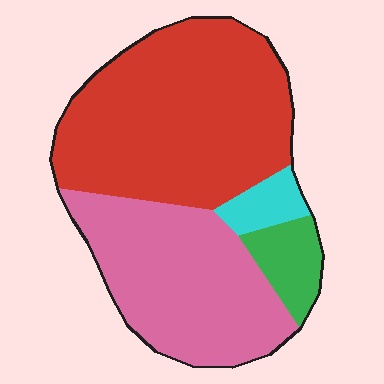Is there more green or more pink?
Pink.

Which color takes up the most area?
Red, at roughly 50%.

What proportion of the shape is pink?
Pink takes up between a third and a half of the shape.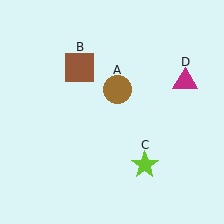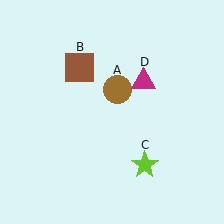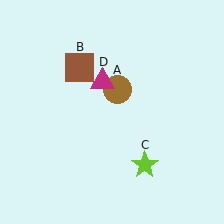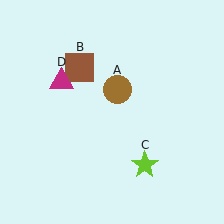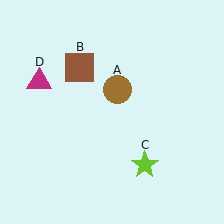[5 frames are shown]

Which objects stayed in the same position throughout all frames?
Brown circle (object A) and brown square (object B) and lime star (object C) remained stationary.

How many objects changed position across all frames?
1 object changed position: magenta triangle (object D).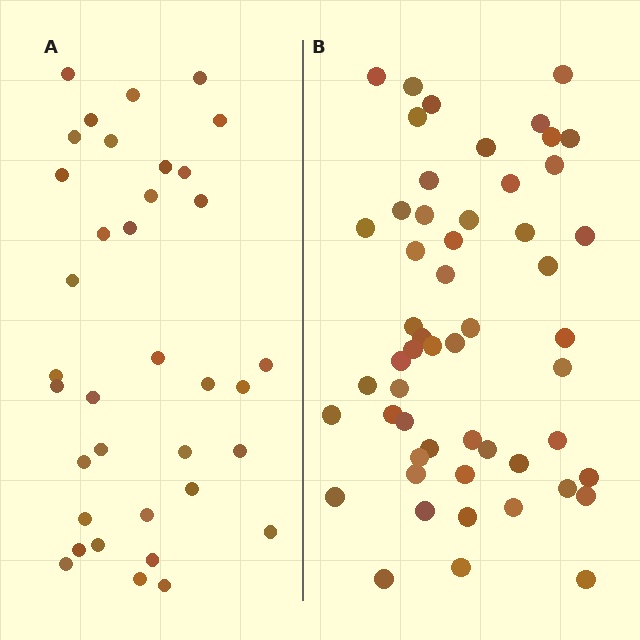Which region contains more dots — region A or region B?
Region B (the right region) has more dots.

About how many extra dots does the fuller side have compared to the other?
Region B has approximately 20 more dots than region A.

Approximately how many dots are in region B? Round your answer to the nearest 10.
About 50 dots. (The exact count is 54, which rounds to 50.)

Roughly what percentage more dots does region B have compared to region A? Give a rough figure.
About 50% more.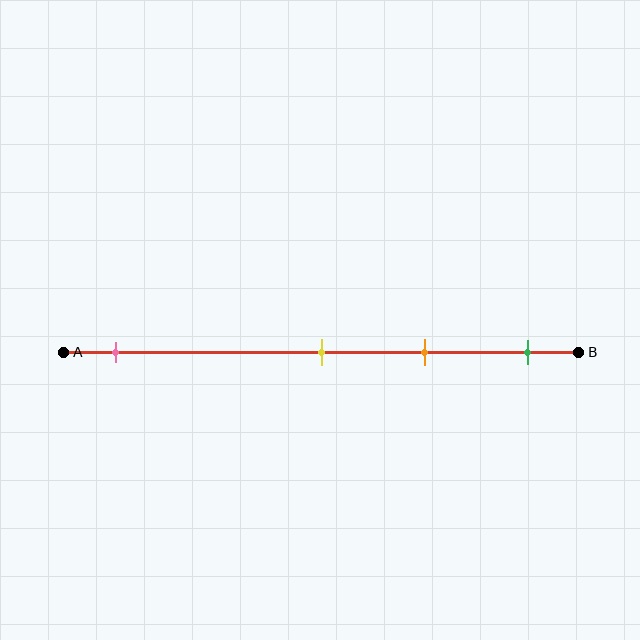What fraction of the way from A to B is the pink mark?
The pink mark is approximately 10% (0.1) of the way from A to B.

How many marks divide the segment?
There are 4 marks dividing the segment.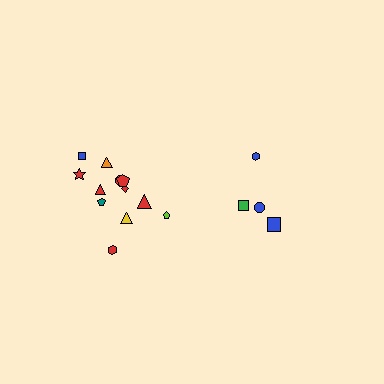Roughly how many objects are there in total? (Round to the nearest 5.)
Roughly 15 objects in total.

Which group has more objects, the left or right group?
The left group.